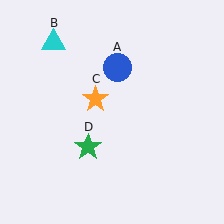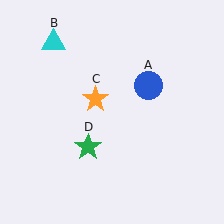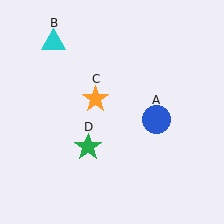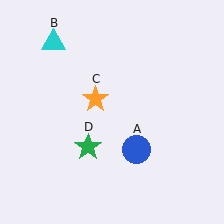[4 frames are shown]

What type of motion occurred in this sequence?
The blue circle (object A) rotated clockwise around the center of the scene.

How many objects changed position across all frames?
1 object changed position: blue circle (object A).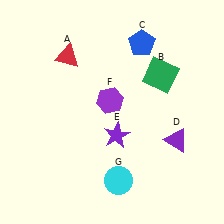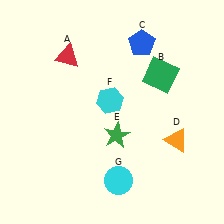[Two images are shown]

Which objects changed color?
D changed from purple to orange. E changed from purple to green. F changed from purple to cyan.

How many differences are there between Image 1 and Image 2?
There are 3 differences between the two images.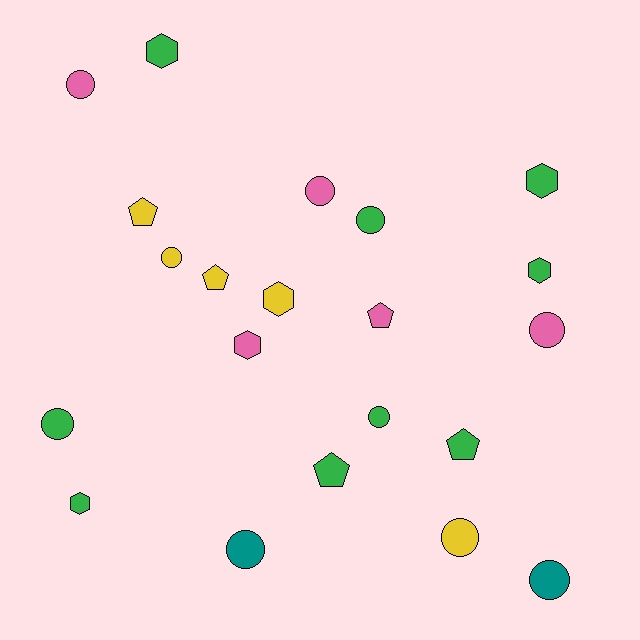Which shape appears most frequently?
Circle, with 10 objects.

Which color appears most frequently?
Green, with 9 objects.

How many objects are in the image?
There are 21 objects.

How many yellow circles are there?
There are 2 yellow circles.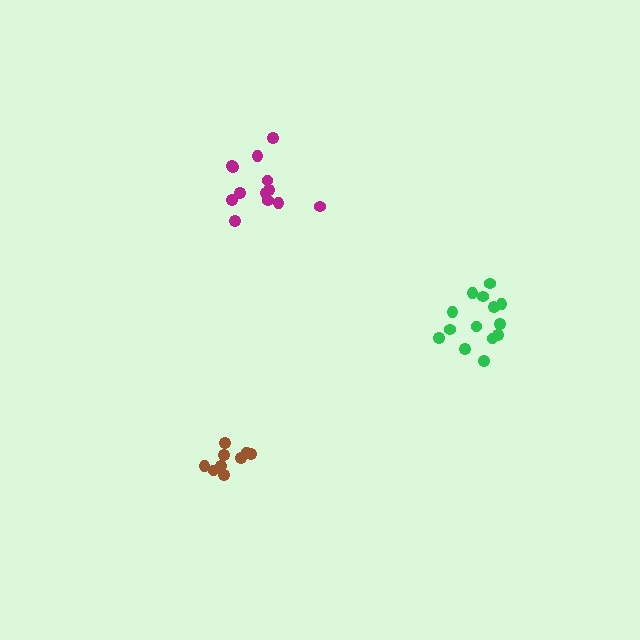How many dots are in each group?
Group 1: 9 dots, Group 2: 14 dots, Group 3: 13 dots (36 total).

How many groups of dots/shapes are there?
There are 3 groups.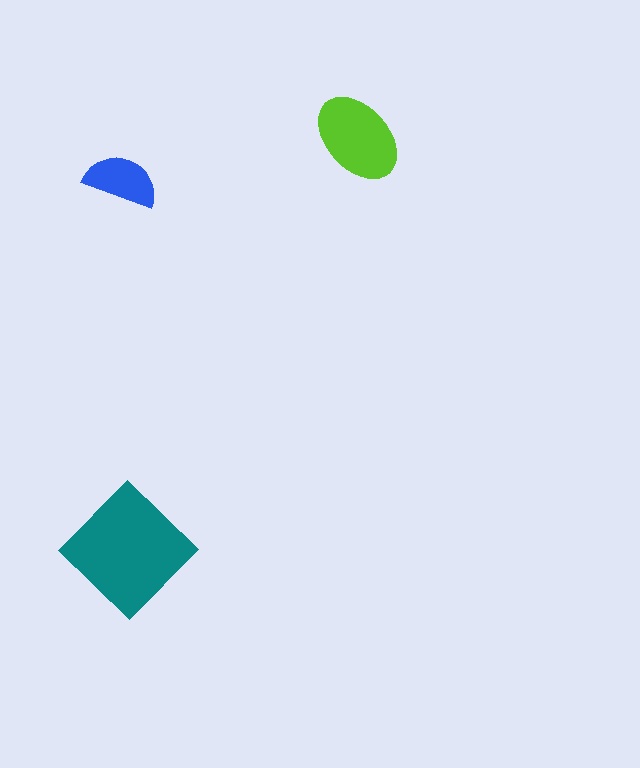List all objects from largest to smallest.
The teal diamond, the lime ellipse, the blue semicircle.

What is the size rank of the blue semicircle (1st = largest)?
3rd.